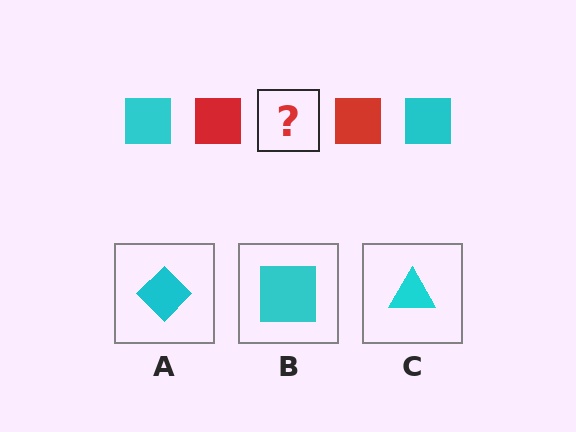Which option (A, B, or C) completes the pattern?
B.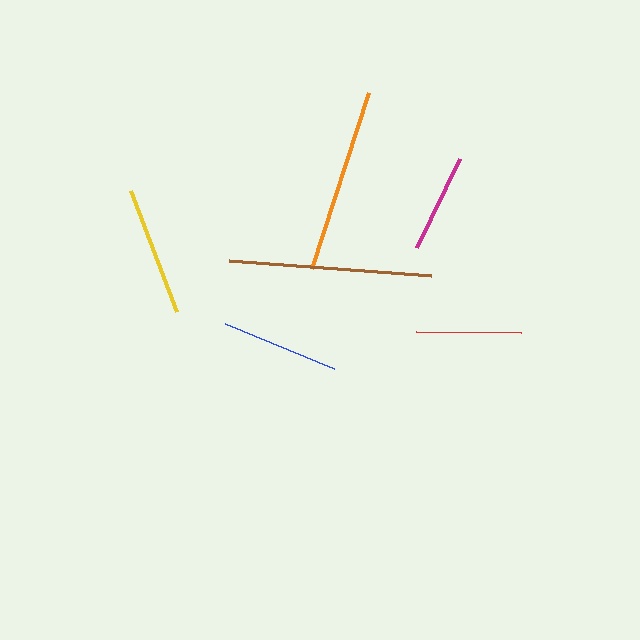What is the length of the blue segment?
The blue segment is approximately 117 pixels long.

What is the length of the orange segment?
The orange segment is approximately 186 pixels long.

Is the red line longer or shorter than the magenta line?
The red line is longer than the magenta line.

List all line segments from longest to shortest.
From longest to shortest: brown, orange, yellow, blue, red, magenta.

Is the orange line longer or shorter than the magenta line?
The orange line is longer than the magenta line.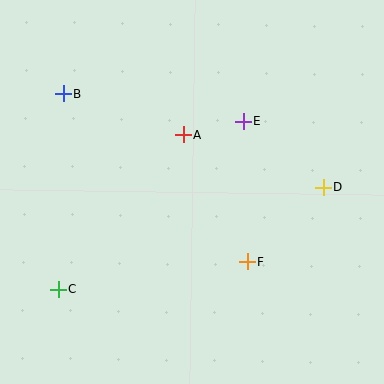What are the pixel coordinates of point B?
Point B is at (64, 94).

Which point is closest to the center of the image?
Point A at (183, 135) is closest to the center.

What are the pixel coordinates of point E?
Point E is at (243, 121).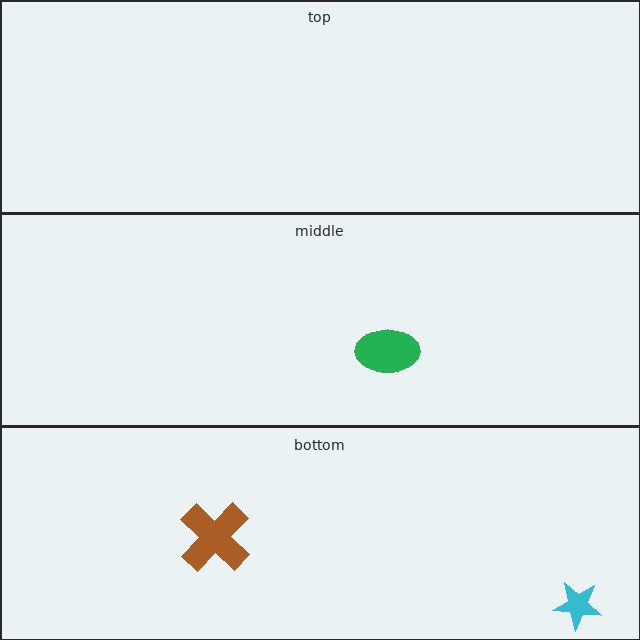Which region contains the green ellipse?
The middle region.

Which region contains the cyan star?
The bottom region.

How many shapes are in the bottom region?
2.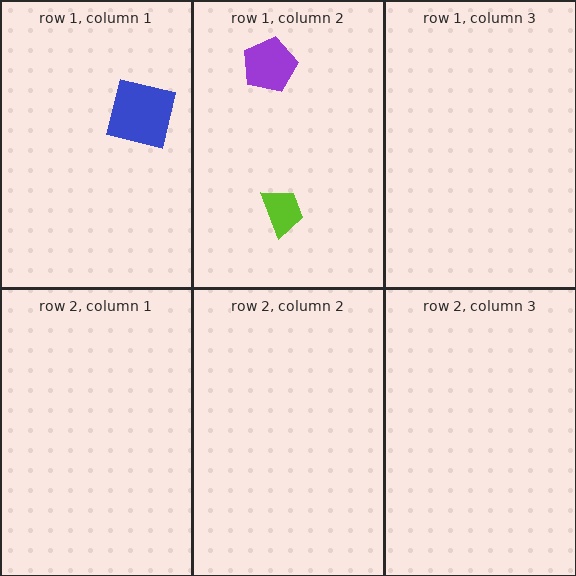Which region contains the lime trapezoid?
The row 1, column 2 region.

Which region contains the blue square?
The row 1, column 1 region.